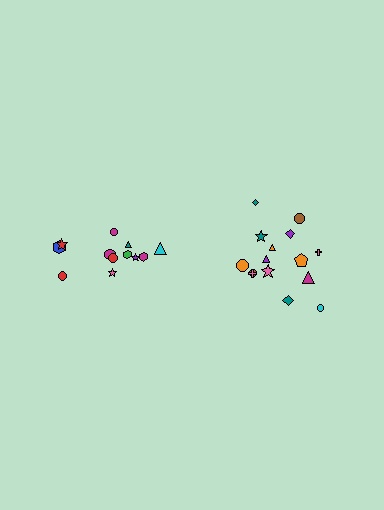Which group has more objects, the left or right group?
The right group.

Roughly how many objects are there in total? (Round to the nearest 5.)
Roughly 25 objects in total.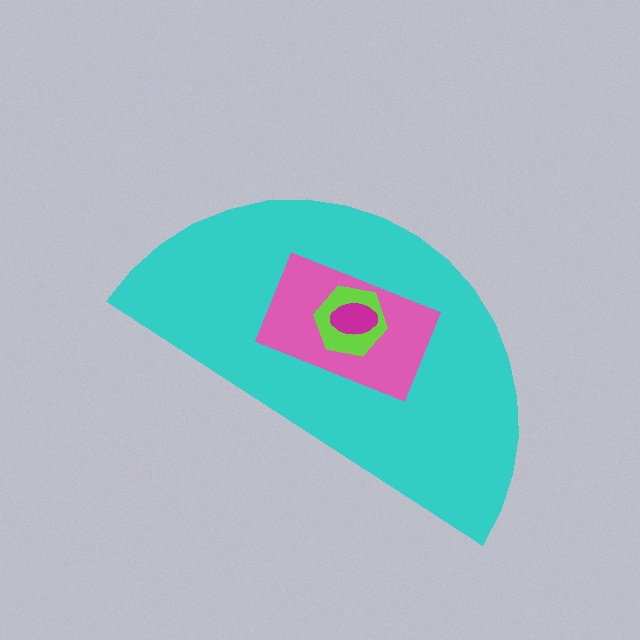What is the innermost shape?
The magenta ellipse.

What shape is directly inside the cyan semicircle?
The pink rectangle.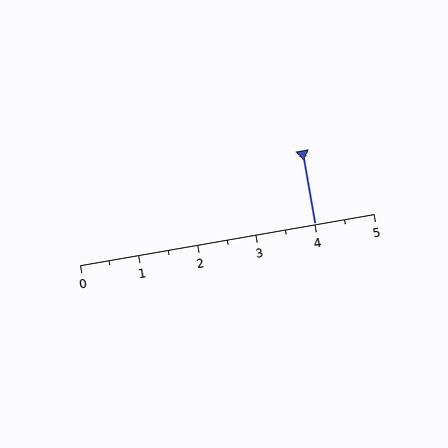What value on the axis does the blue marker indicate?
The marker indicates approximately 4.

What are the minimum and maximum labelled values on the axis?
The axis runs from 0 to 5.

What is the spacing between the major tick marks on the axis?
The major ticks are spaced 1 apart.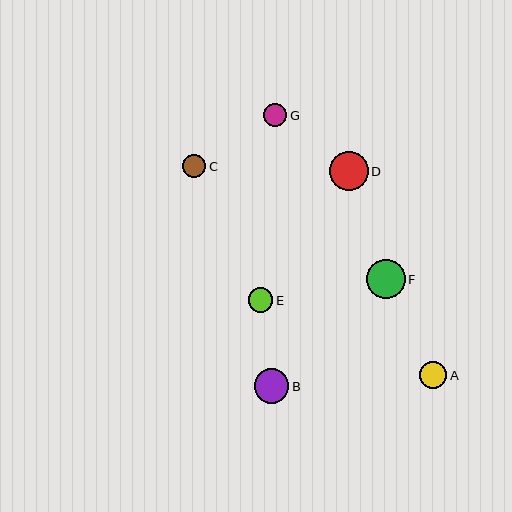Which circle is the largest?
Circle D is the largest with a size of approximately 39 pixels.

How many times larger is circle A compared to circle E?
Circle A is approximately 1.1 times the size of circle E.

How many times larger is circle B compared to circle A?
Circle B is approximately 1.3 times the size of circle A.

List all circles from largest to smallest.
From largest to smallest: D, F, B, A, E, C, G.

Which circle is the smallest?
Circle G is the smallest with a size of approximately 23 pixels.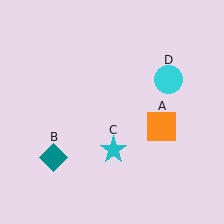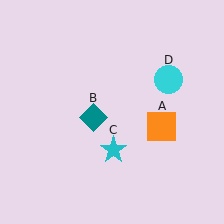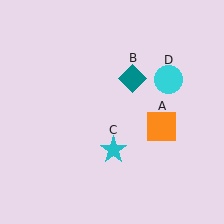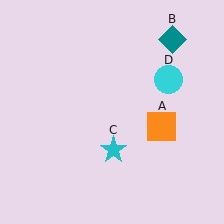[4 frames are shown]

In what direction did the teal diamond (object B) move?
The teal diamond (object B) moved up and to the right.